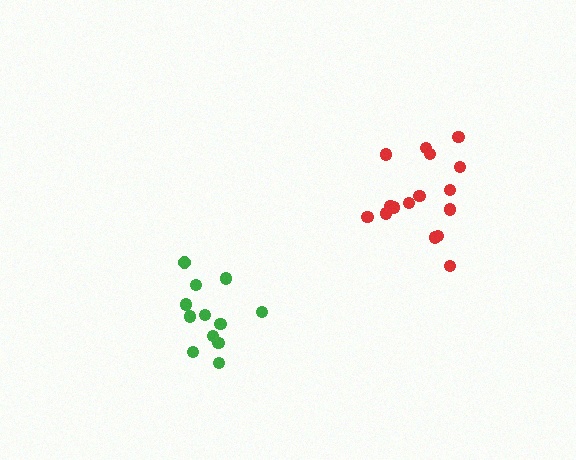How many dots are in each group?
Group 1: 16 dots, Group 2: 12 dots (28 total).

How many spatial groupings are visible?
There are 2 spatial groupings.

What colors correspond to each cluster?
The clusters are colored: red, green.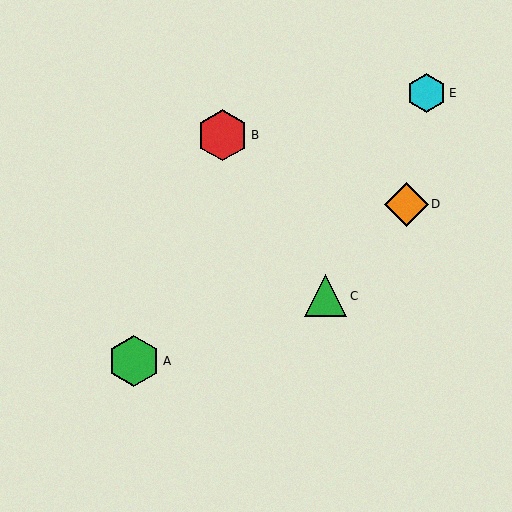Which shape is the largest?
The green hexagon (labeled A) is the largest.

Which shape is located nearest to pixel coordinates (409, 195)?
The orange diamond (labeled D) at (406, 204) is nearest to that location.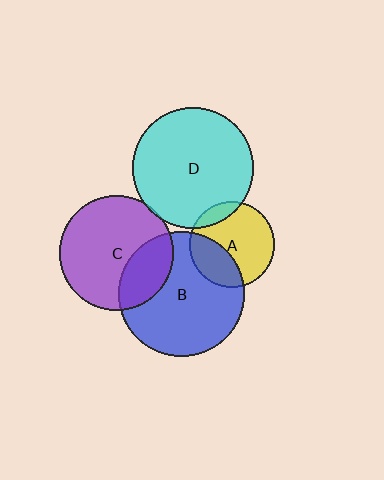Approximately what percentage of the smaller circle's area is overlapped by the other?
Approximately 10%.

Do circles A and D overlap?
Yes.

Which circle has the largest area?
Circle B (blue).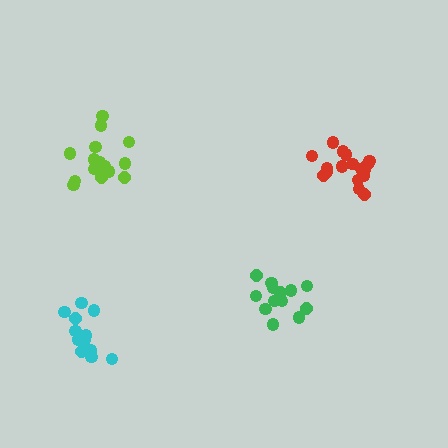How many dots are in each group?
Group 1: 14 dots, Group 2: 16 dots, Group 3: 18 dots, Group 4: 13 dots (61 total).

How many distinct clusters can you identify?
There are 4 distinct clusters.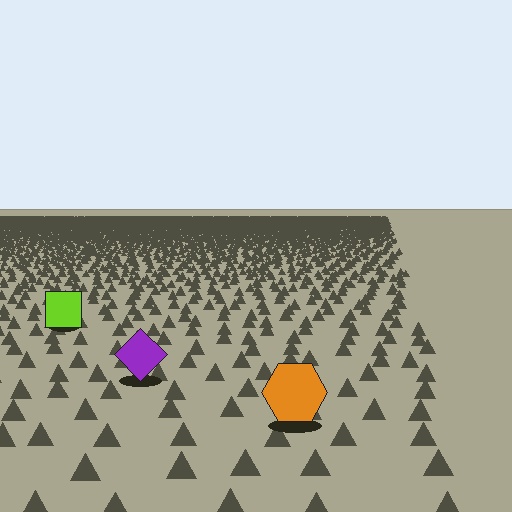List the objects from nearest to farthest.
From nearest to farthest: the orange hexagon, the purple diamond, the lime square.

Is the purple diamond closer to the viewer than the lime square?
Yes. The purple diamond is closer — you can tell from the texture gradient: the ground texture is coarser near it.